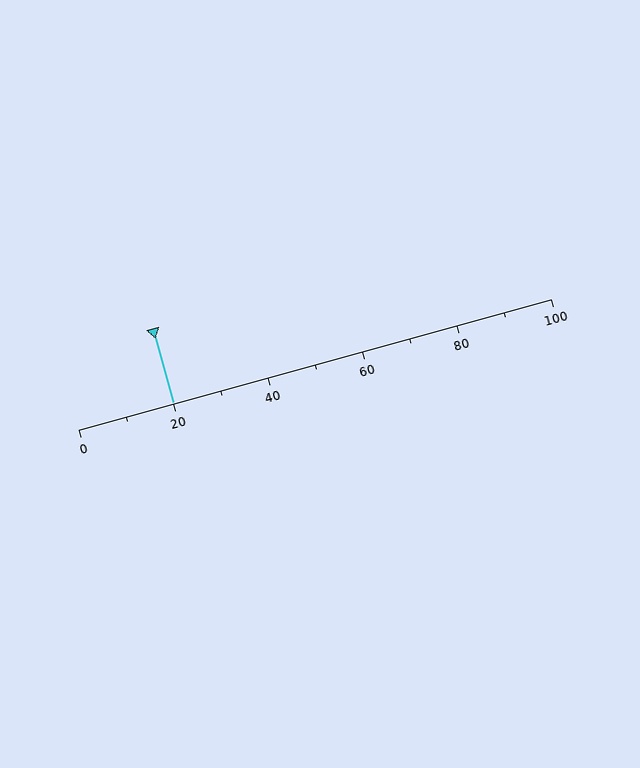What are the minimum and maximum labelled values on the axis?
The axis runs from 0 to 100.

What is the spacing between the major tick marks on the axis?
The major ticks are spaced 20 apart.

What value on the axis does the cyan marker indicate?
The marker indicates approximately 20.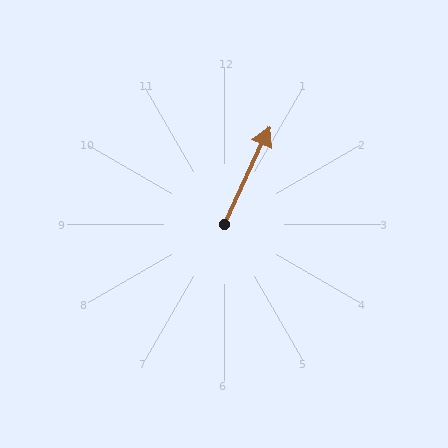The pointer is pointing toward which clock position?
Roughly 1 o'clock.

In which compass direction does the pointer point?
Northeast.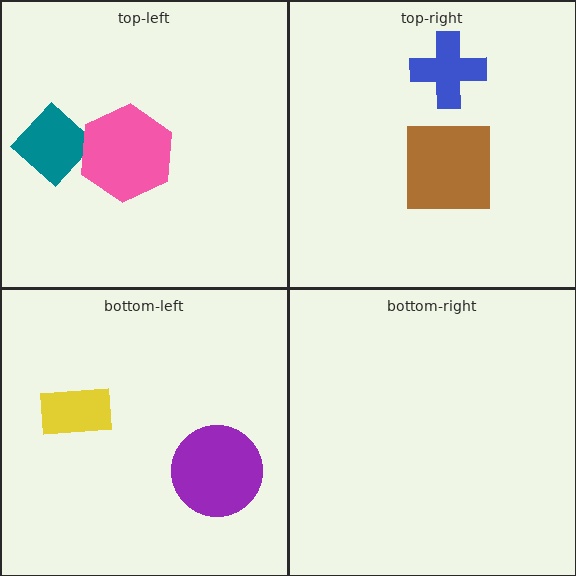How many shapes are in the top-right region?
2.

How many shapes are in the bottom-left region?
2.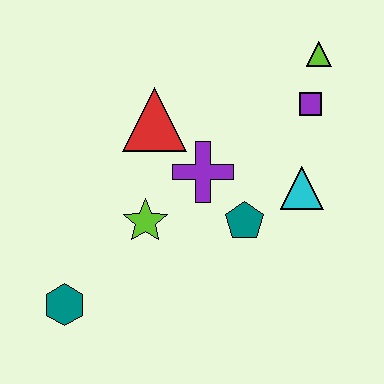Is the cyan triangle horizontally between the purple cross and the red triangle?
No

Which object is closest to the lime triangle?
The purple square is closest to the lime triangle.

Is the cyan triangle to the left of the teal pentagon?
No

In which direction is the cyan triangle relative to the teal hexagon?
The cyan triangle is to the right of the teal hexagon.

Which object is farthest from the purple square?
The teal hexagon is farthest from the purple square.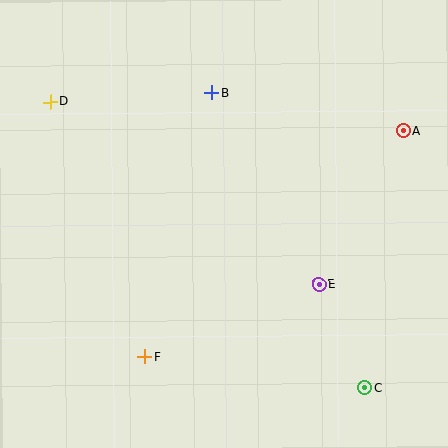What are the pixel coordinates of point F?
Point F is at (145, 357).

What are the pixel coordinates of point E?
Point E is at (319, 284).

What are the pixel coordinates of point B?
Point B is at (211, 93).